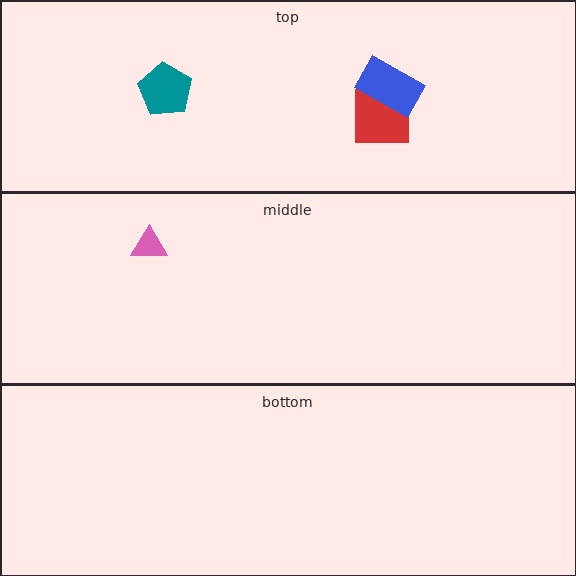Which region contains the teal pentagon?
The top region.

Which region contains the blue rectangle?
The top region.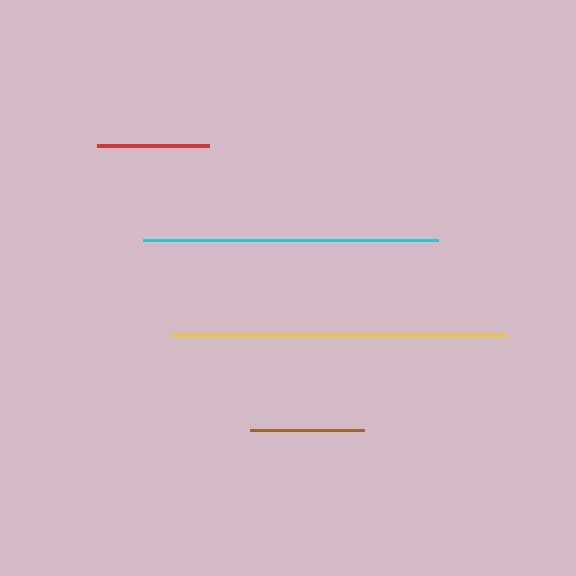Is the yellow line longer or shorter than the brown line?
The yellow line is longer than the brown line.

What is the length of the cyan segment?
The cyan segment is approximately 295 pixels long.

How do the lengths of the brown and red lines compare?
The brown and red lines are approximately the same length.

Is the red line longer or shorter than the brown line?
The brown line is longer than the red line.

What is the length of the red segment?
The red segment is approximately 113 pixels long.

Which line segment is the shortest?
The red line is the shortest at approximately 113 pixels.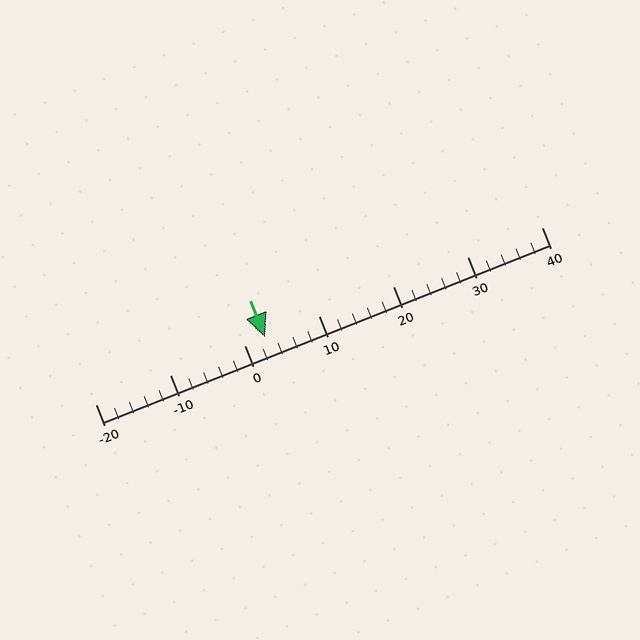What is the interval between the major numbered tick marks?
The major tick marks are spaced 10 units apart.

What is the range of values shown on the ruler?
The ruler shows values from -20 to 40.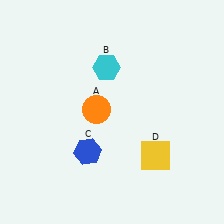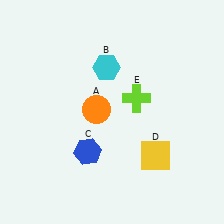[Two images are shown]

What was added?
A lime cross (E) was added in Image 2.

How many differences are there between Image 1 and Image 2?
There is 1 difference between the two images.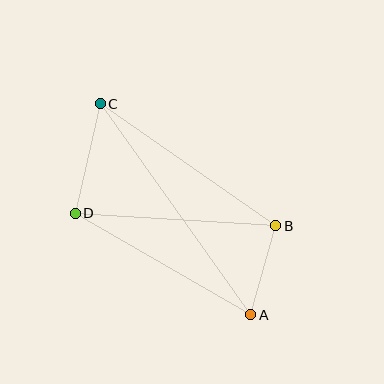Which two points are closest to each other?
Points A and B are closest to each other.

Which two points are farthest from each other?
Points A and C are farthest from each other.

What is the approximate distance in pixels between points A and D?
The distance between A and D is approximately 203 pixels.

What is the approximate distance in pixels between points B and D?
The distance between B and D is approximately 201 pixels.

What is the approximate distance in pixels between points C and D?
The distance between C and D is approximately 112 pixels.